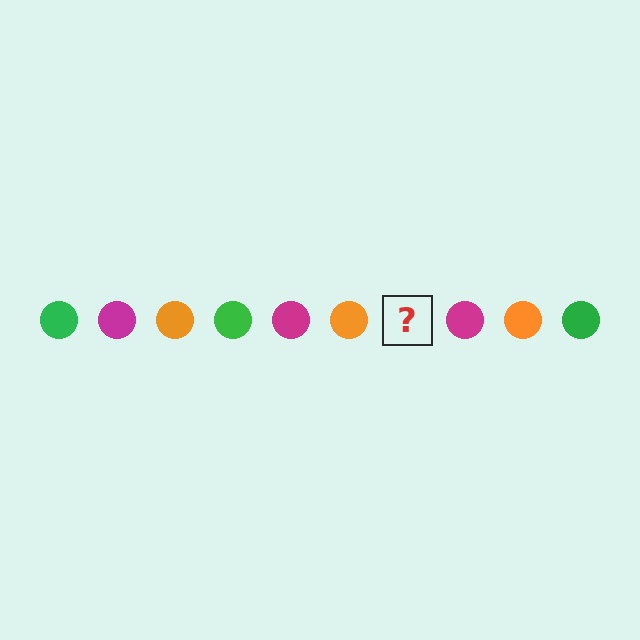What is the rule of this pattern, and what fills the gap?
The rule is that the pattern cycles through green, magenta, orange circles. The gap should be filled with a green circle.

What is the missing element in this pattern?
The missing element is a green circle.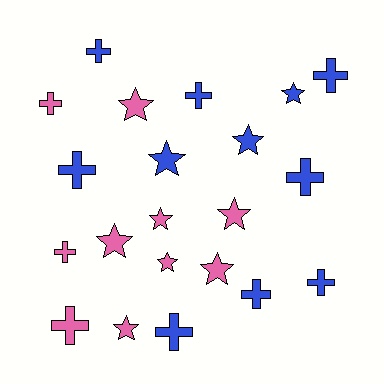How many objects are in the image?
There are 21 objects.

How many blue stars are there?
There are 3 blue stars.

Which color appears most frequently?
Blue, with 11 objects.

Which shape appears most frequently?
Cross, with 11 objects.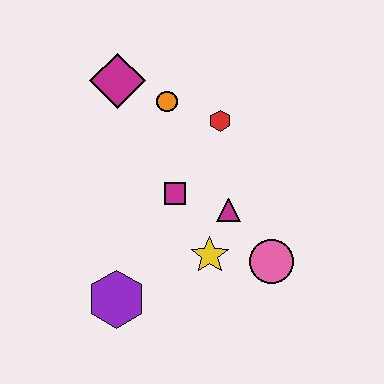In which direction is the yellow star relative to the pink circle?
The yellow star is to the left of the pink circle.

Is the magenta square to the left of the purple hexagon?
No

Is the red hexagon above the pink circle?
Yes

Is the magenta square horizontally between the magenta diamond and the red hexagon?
Yes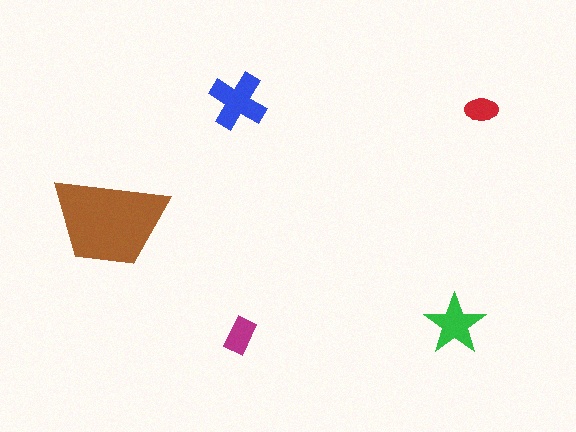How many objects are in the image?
There are 5 objects in the image.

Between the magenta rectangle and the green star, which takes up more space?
The green star.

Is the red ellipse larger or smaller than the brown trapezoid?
Smaller.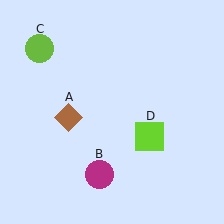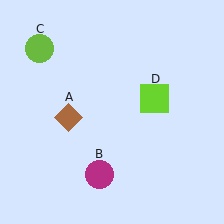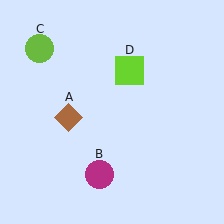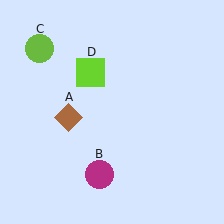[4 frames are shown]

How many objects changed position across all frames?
1 object changed position: lime square (object D).